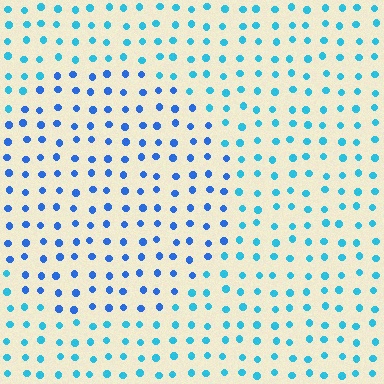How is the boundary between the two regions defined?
The boundary is defined purely by a slight shift in hue (about 28 degrees). Spacing, size, and orientation are identical on both sides.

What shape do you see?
I see a circle.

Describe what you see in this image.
The image is filled with small cyan elements in a uniform arrangement. A circle-shaped region is visible where the elements are tinted to a slightly different hue, forming a subtle color boundary.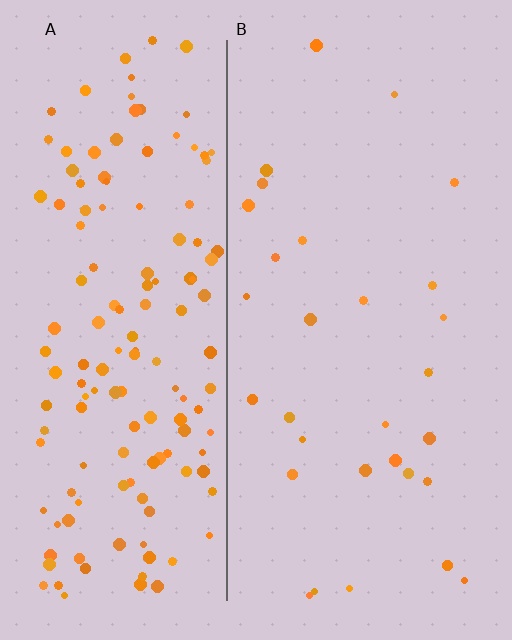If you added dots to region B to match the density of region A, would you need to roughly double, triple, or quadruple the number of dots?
Approximately quadruple.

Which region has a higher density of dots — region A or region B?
A (the left).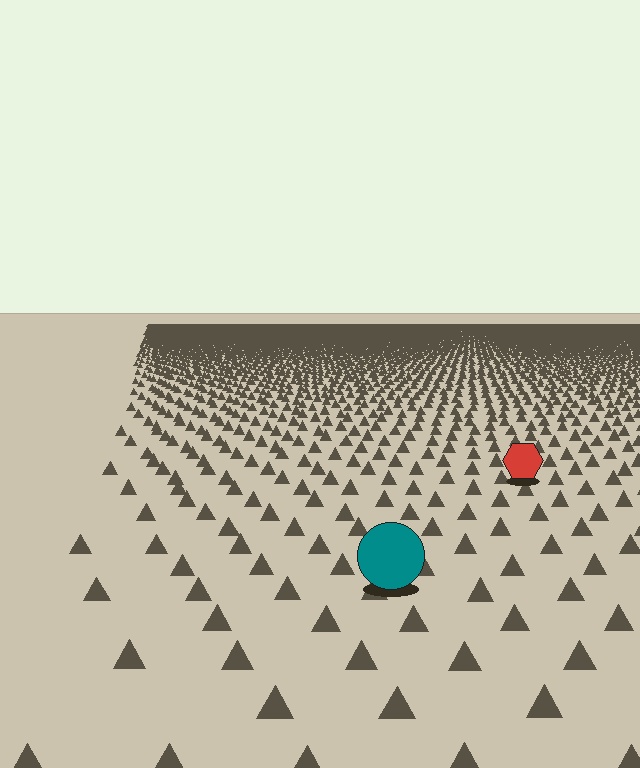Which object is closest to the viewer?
The teal circle is closest. The texture marks near it are larger and more spread out.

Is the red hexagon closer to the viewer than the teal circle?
No. The teal circle is closer — you can tell from the texture gradient: the ground texture is coarser near it.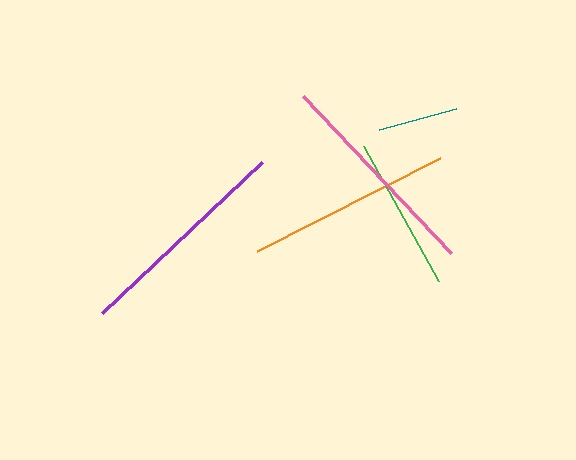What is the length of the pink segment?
The pink segment is approximately 217 pixels long.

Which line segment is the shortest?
The teal line is the shortest at approximately 80 pixels.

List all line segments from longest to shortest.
From longest to shortest: purple, pink, orange, green, teal.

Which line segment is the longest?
The purple line is the longest at approximately 220 pixels.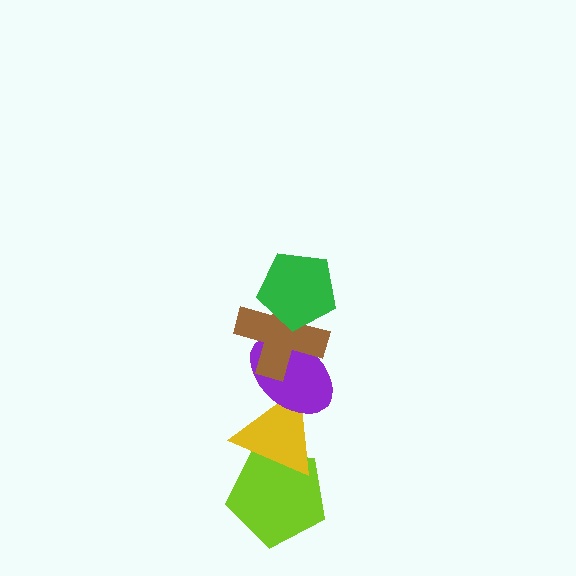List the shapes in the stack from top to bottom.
From top to bottom: the green pentagon, the brown cross, the purple ellipse, the yellow triangle, the lime pentagon.